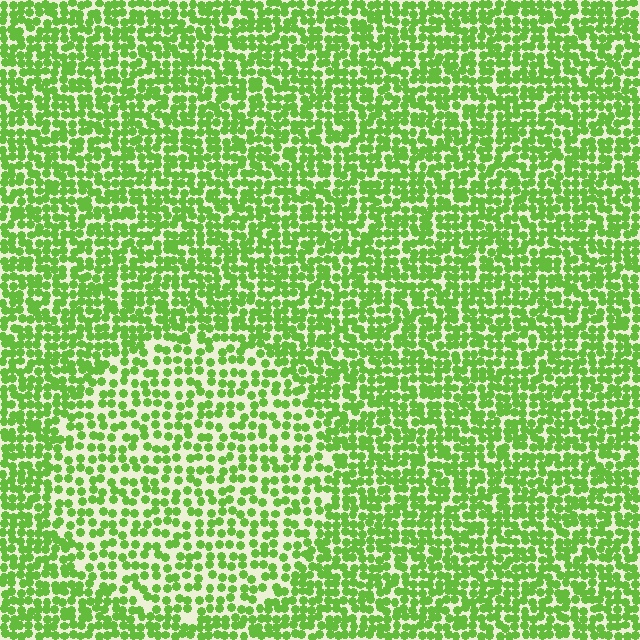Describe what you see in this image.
The image contains small lime elements arranged at two different densities. A circle-shaped region is visible where the elements are less densely packed than the surrounding area.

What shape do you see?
I see a circle.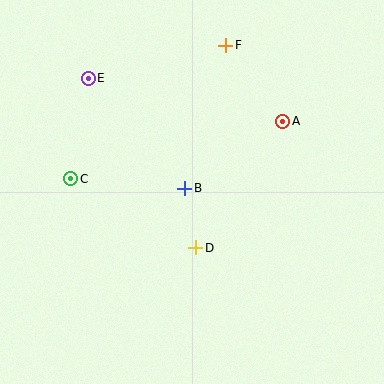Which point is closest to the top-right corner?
Point A is closest to the top-right corner.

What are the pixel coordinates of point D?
Point D is at (196, 248).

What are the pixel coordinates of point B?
Point B is at (185, 188).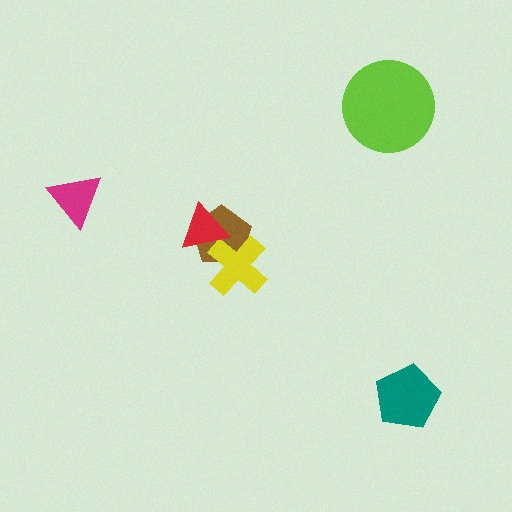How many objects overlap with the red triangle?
2 objects overlap with the red triangle.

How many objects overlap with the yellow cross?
2 objects overlap with the yellow cross.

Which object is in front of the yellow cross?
The red triangle is in front of the yellow cross.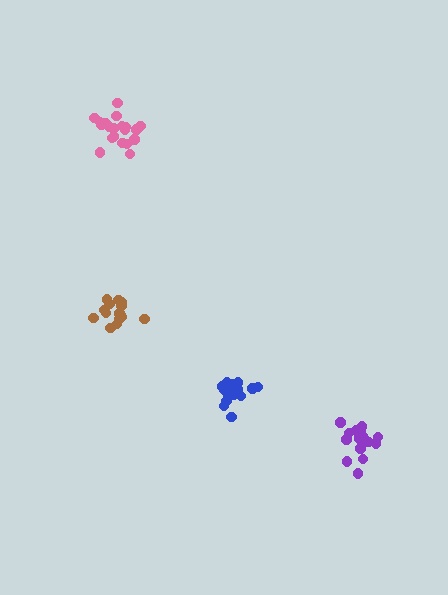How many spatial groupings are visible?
There are 4 spatial groupings.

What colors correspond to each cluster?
The clusters are colored: brown, blue, pink, purple.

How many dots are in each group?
Group 1: 15 dots, Group 2: 18 dots, Group 3: 21 dots, Group 4: 19 dots (73 total).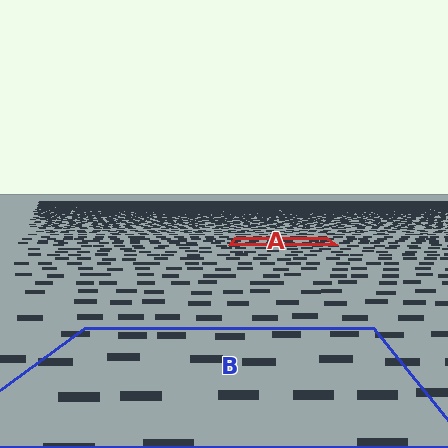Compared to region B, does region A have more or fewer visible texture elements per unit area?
Region A has more texture elements per unit area — they are packed more densely because it is farther away.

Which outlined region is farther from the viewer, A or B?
Region A is farther from the viewer — the texture elements inside it appear smaller and more densely packed.